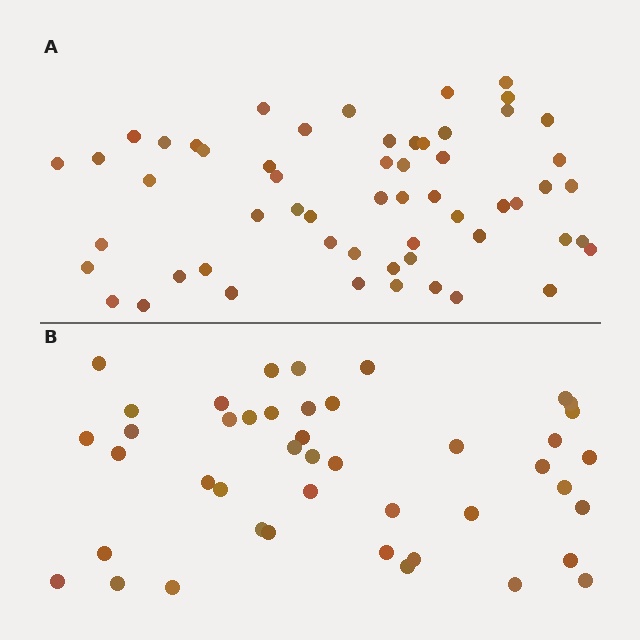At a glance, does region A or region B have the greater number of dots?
Region A (the top region) has more dots.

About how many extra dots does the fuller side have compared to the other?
Region A has approximately 15 more dots than region B.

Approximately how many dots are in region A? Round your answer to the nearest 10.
About 60 dots. (The exact count is 57, which rounds to 60.)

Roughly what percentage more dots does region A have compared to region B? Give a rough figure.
About 30% more.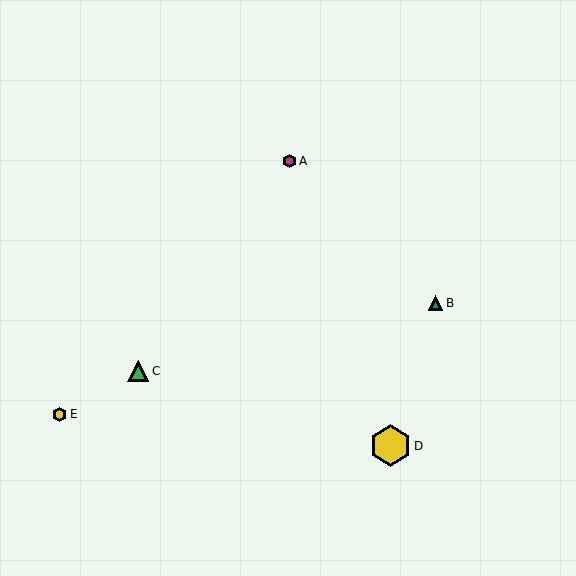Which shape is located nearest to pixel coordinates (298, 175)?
The magenta hexagon (labeled A) at (289, 161) is nearest to that location.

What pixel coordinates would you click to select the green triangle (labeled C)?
Click at (138, 371) to select the green triangle C.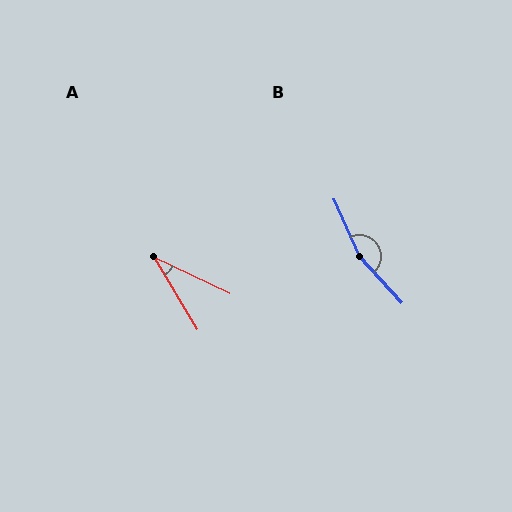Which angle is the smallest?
A, at approximately 33 degrees.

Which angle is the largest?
B, at approximately 162 degrees.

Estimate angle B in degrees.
Approximately 162 degrees.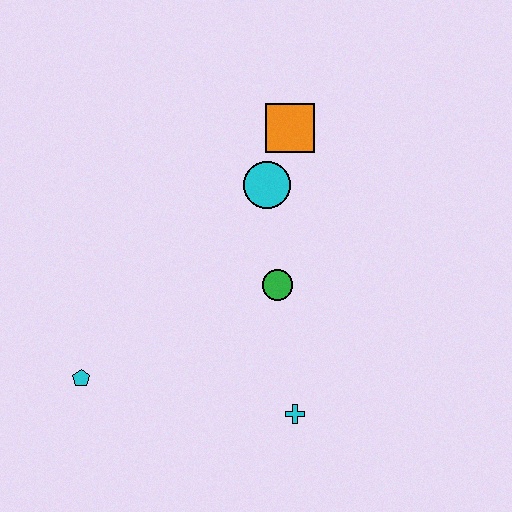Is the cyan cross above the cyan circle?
No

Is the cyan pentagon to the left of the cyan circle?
Yes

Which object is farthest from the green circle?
The cyan pentagon is farthest from the green circle.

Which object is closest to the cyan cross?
The green circle is closest to the cyan cross.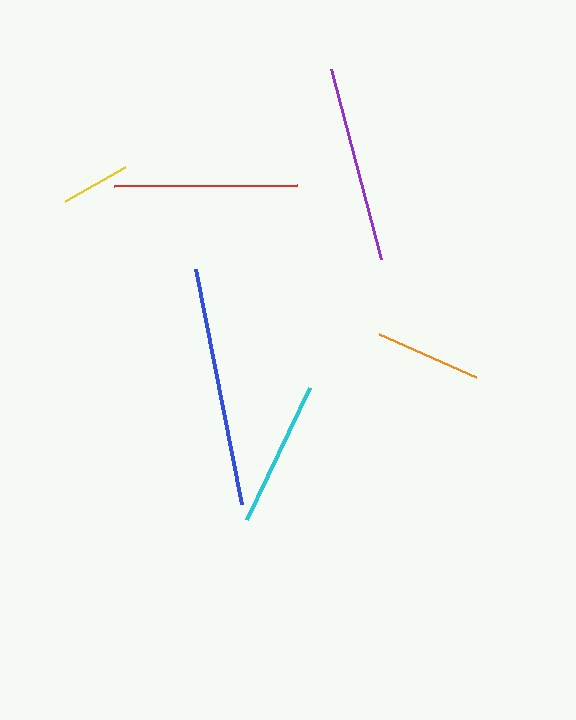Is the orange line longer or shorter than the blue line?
The blue line is longer than the orange line.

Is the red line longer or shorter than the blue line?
The blue line is longer than the red line.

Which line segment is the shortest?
The yellow line is the shortest at approximately 69 pixels.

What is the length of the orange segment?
The orange segment is approximately 106 pixels long.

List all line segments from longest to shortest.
From longest to shortest: blue, purple, red, cyan, orange, yellow.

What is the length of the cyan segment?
The cyan segment is approximately 146 pixels long.